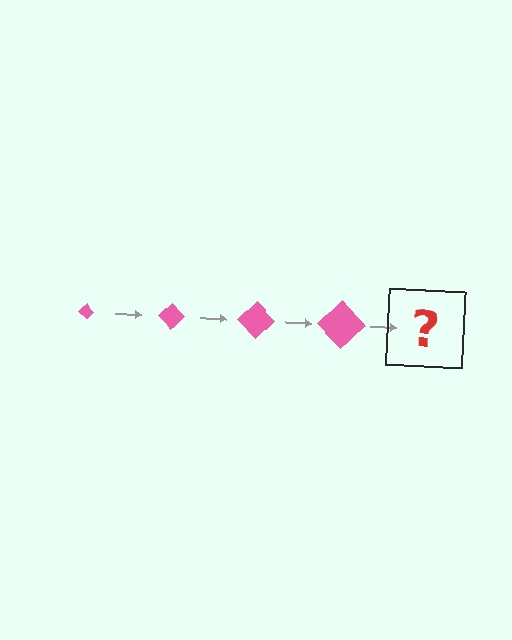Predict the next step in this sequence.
The next step is a pink diamond, larger than the previous one.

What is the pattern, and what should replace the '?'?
The pattern is that the diamond gets progressively larger each step. The '?' should be a pink diamond, larger than the previous one.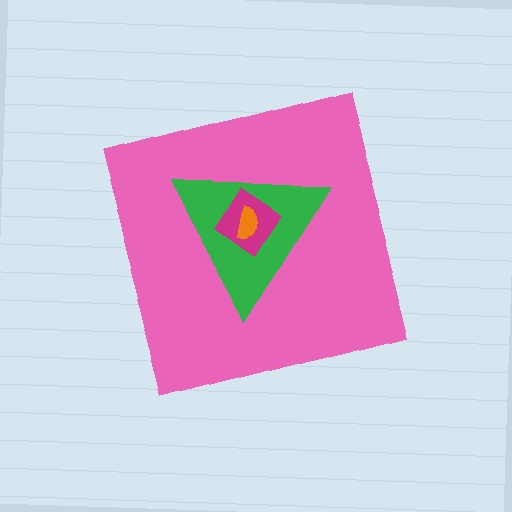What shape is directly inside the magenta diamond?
The orange semicircle.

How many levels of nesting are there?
4.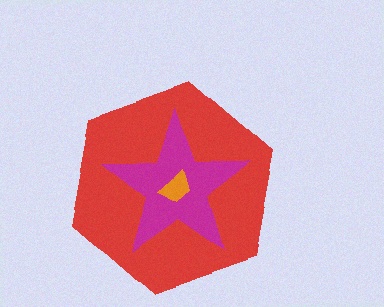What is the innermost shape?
The orange trapezoid.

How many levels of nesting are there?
3.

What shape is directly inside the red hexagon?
The magenta star.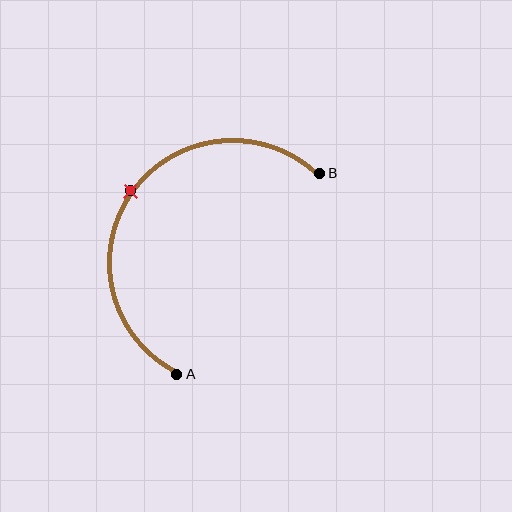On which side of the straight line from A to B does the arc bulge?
The arc bulges above and to the left of the straight line connecting A and B.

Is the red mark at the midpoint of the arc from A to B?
Yes. The red mark lies on the arc at equal arc-length from both A and B — it is the arc midpoint.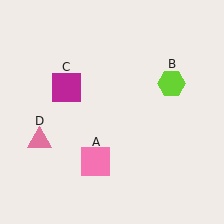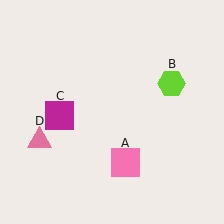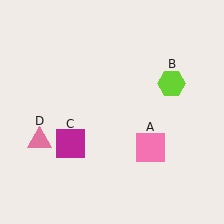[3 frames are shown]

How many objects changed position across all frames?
2 objects changed position: pink square (object A), magenta square (object C).